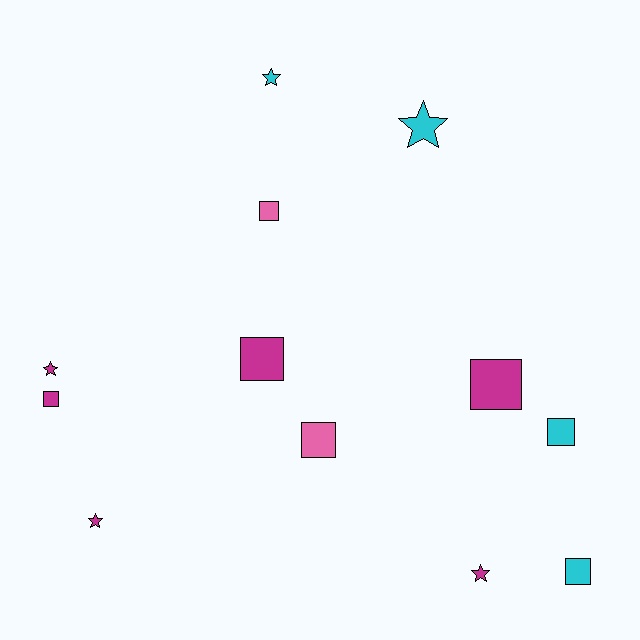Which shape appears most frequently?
Square, with 7 objects.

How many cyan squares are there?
There are 2 cyan squares.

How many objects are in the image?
There are 12 objects.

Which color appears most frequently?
Magenta, with 6 objects.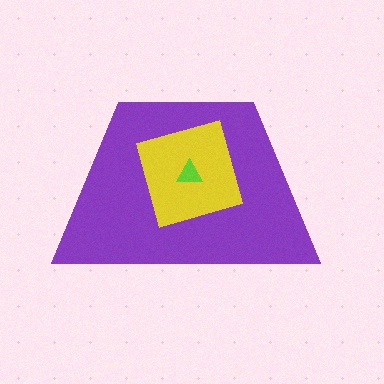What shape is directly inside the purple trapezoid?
The yellow diamond.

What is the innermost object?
The lime triangle.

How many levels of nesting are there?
3.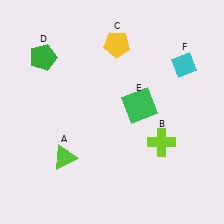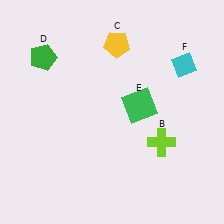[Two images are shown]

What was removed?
The lime triangle (A) was removed in Image 2.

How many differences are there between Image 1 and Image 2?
There is 1 difference between the two images.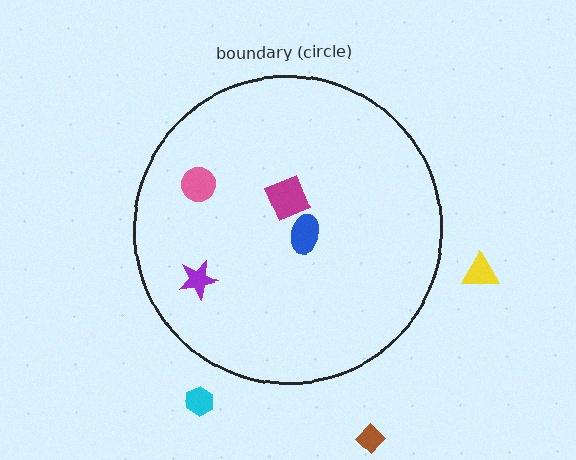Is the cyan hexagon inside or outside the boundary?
Outside.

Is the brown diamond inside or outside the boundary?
Outside.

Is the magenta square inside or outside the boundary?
Inside.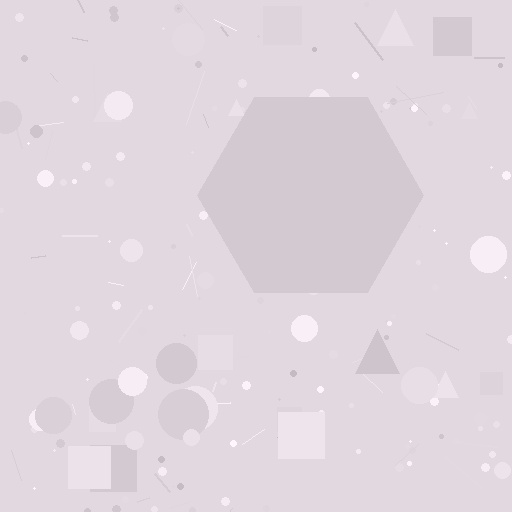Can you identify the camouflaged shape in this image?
The camouflaged shape is a hexagon.